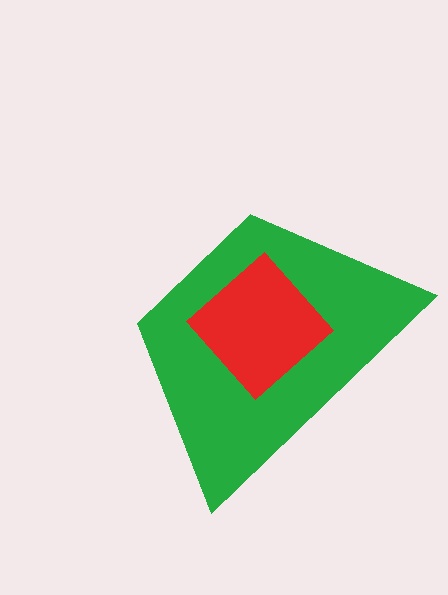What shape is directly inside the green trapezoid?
The red diamond.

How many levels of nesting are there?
2.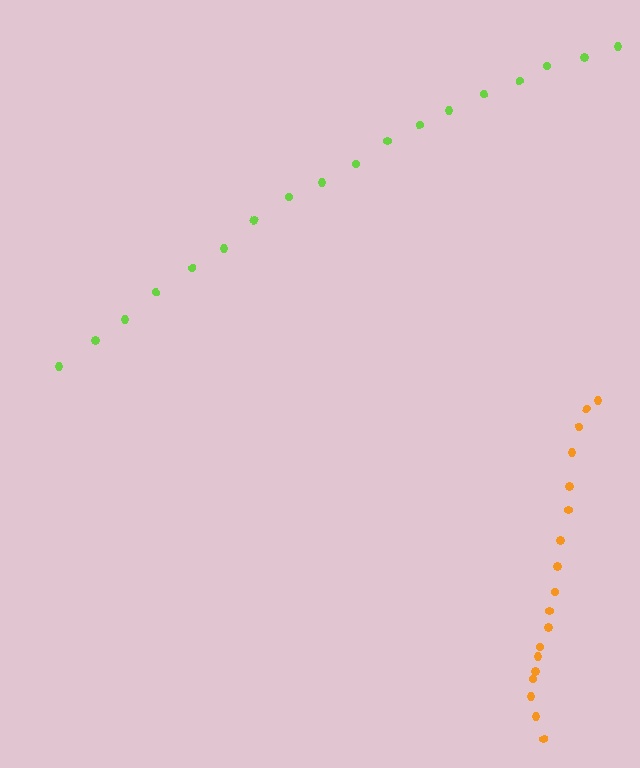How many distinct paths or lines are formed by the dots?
There are 2 distinct paths.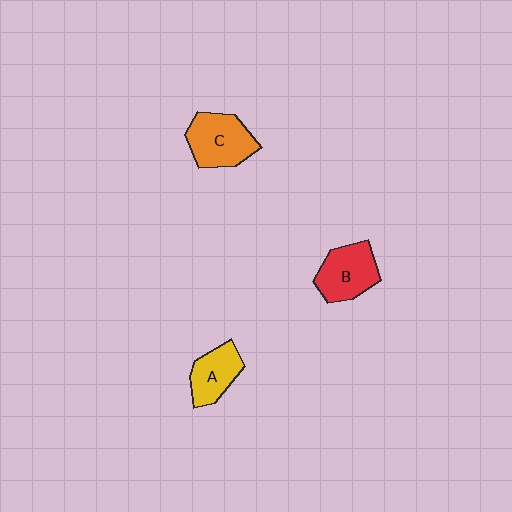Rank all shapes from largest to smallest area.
From largest to smallest: C (orange), B (red), A (yellow).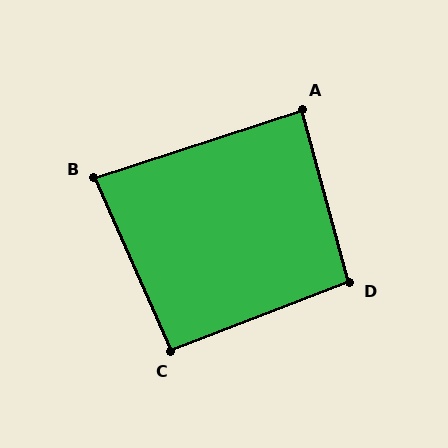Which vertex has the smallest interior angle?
B, at approximately 84 degrees.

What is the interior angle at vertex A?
Approximately 87 degrees (approximately right).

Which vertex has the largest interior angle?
D, at approximately 96 degrees.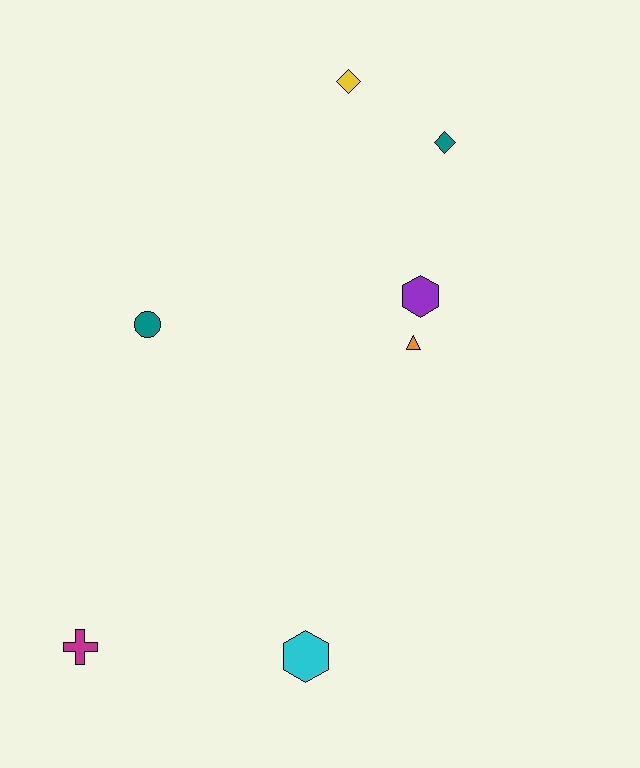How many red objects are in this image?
There are no red objects.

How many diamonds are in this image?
There are 2 diamonds.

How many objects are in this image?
There are 7 objects.